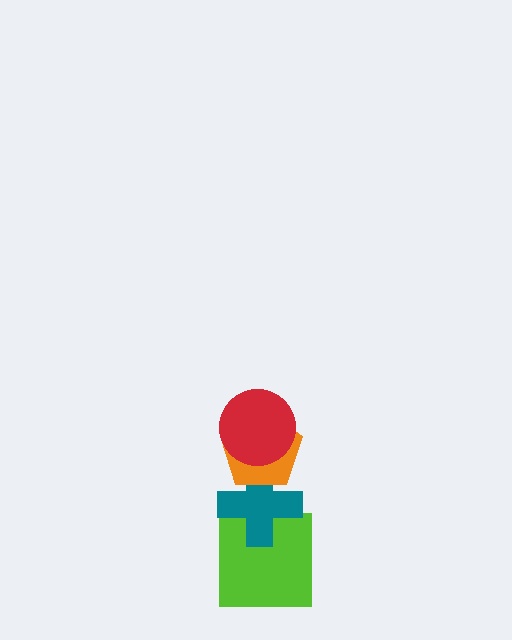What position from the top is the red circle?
The red circle is 1st from the top.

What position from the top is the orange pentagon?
The orange pentagon is 2nd from the top.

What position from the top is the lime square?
The lime square is 4th from the top.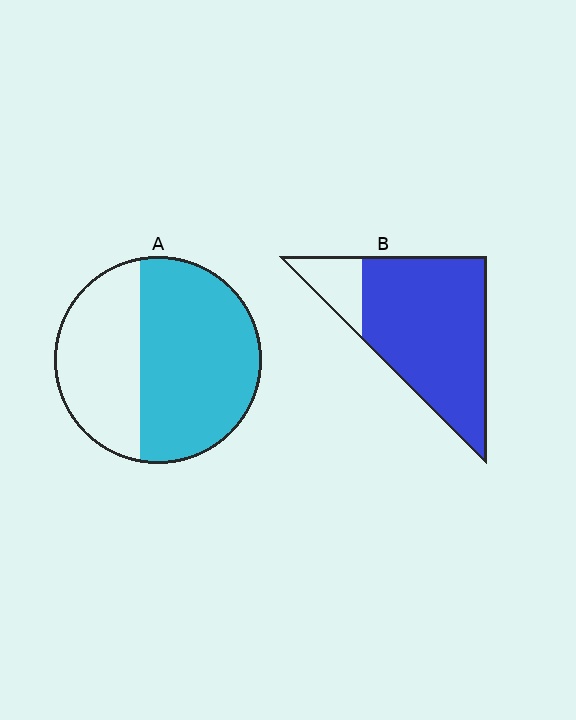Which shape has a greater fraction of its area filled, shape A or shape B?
Shape B.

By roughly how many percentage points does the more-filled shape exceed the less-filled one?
By roughly 25 percentage points (B over A).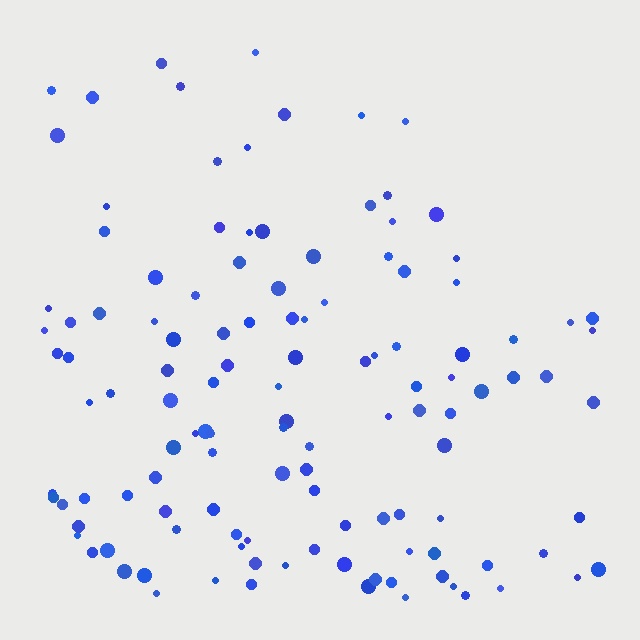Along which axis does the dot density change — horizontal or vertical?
Vertical.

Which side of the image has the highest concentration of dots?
The bottom.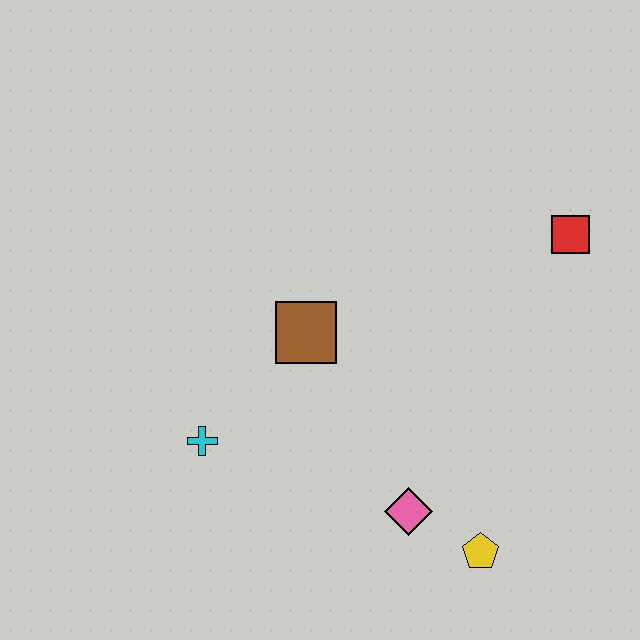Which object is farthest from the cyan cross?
The red square is farthest from the cyan cross.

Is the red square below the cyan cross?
No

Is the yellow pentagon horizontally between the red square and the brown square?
Yes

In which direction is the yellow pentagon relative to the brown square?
The yellow pentagon is below the brown square.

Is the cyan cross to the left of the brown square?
Yes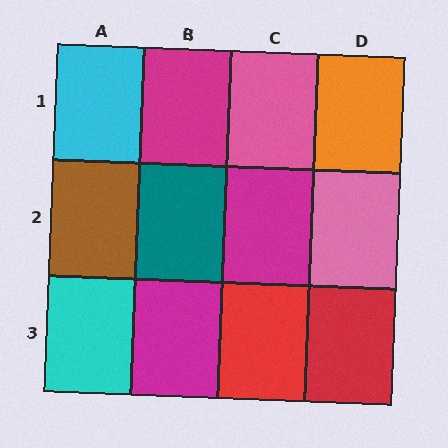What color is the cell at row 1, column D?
Orange.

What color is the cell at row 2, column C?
Magenta.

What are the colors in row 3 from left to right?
Cyan, magenta, red, red.